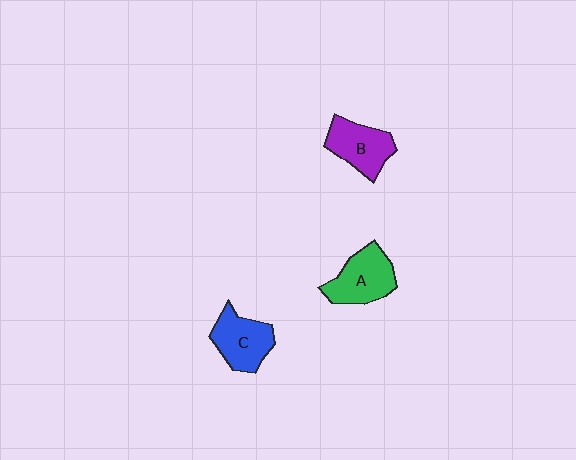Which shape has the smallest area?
Shape B (purple).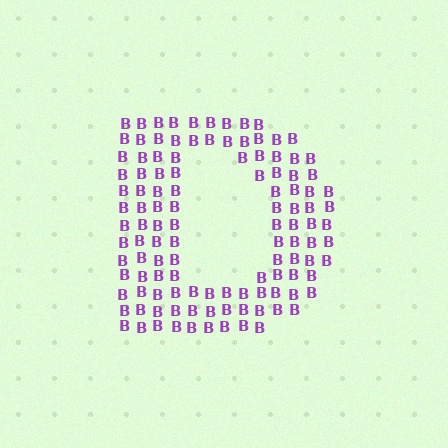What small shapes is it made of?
It is made of small letter B's.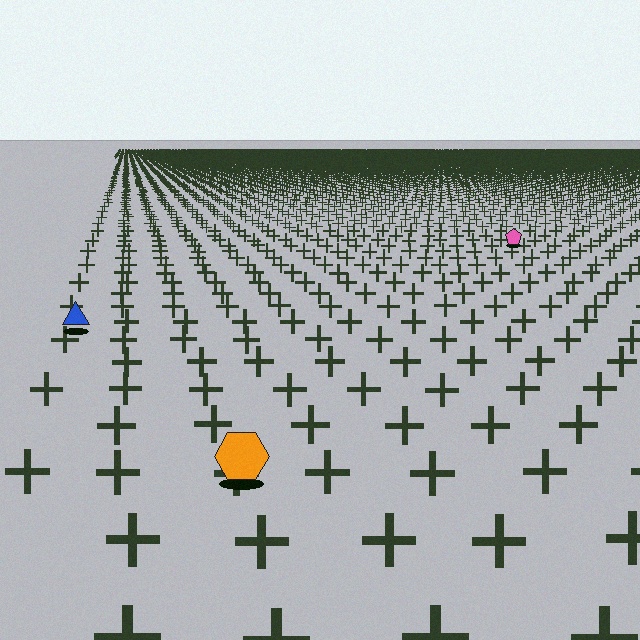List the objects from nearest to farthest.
From nearest to farthest: the orange hexagon, the blue triangle, the pink pentagon.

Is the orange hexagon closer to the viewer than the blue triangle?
Yes. The orange hexagon is closer — you can tell from the texture gradient: the ground texture is coarser near it.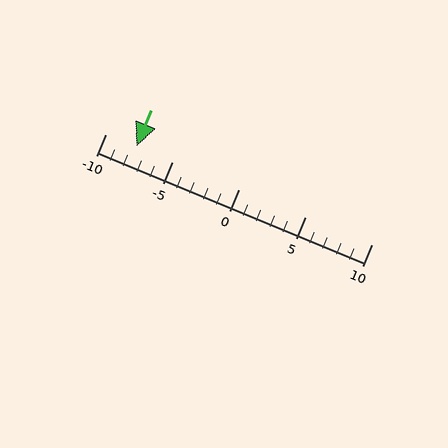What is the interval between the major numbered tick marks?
The major tick marks are spaced 5 units apart.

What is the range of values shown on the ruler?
The ruler shows values from -10 to 10.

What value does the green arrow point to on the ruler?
The green arrow points to approximately -8.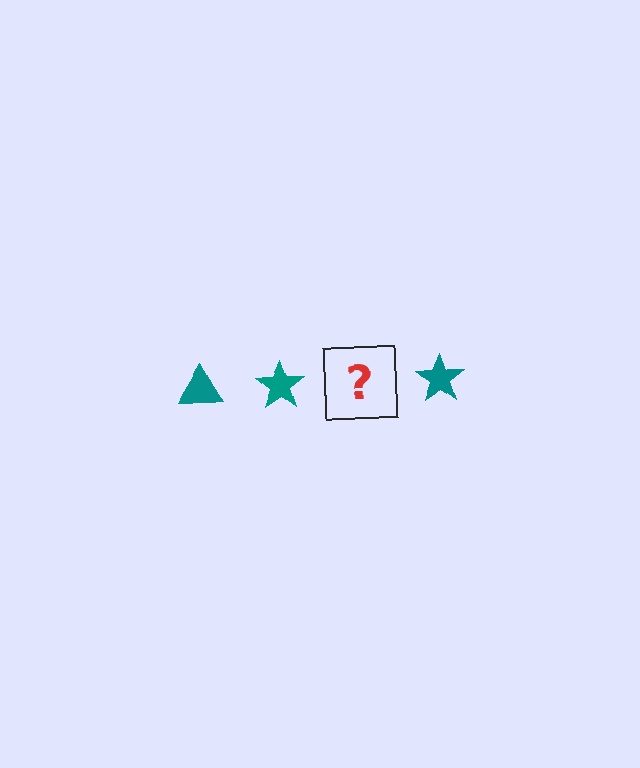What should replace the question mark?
The question mark should be replaced with a teal triangle.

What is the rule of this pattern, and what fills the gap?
The rule is that the pattern cycles through triangle, star shapes in teal. The gap should be filled with a teal triangle.